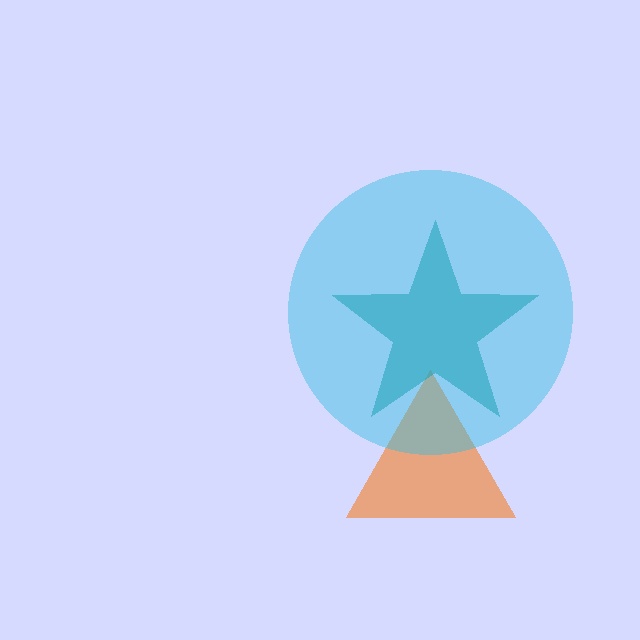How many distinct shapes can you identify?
There are 3 distinct shapes: an orange triangle, a teal star, a cyan circle.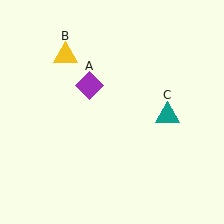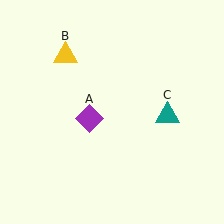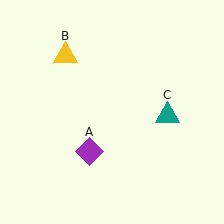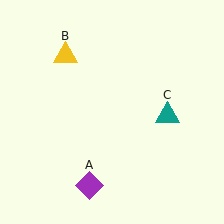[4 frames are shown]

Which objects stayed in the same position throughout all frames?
Yellow triangle (object B) and teal triangle (object C) remained stationary.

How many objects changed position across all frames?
1 object changed position: purple diamond (object A).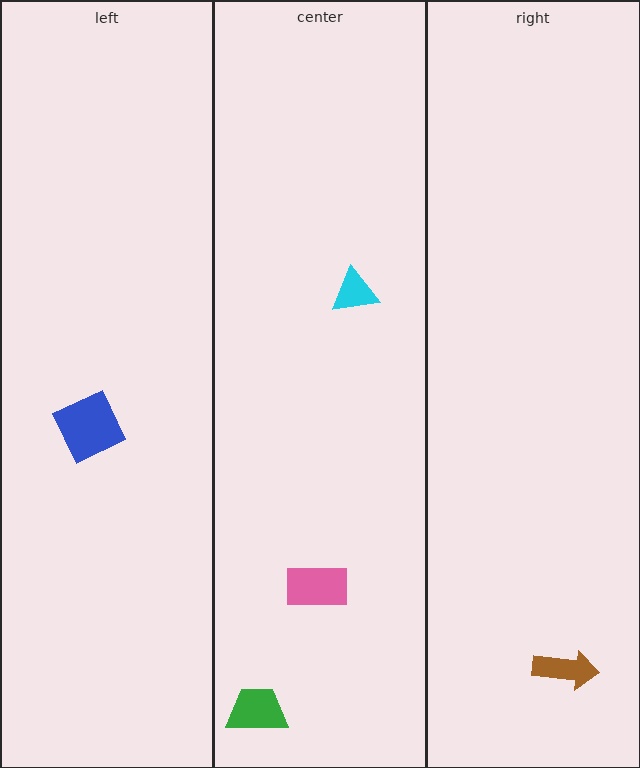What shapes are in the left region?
The blue square.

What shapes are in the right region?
The brown arrow.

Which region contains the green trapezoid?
The center region.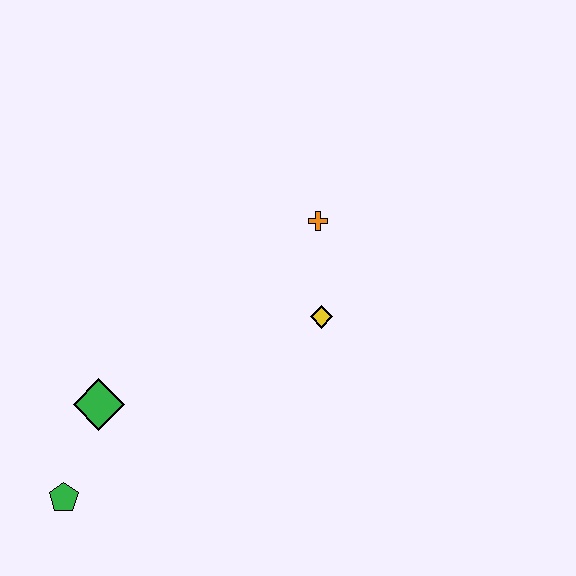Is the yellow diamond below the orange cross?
Yes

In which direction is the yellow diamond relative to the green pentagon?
The yellow diamond is to the right of the green pentagon.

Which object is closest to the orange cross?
The yellow diamond is closest to the orange cross.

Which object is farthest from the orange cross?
The green pentagon is farthest from the orange cross.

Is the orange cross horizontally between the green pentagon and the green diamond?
No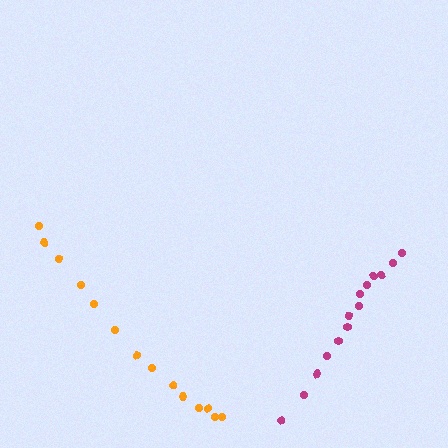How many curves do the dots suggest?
There are 2 distinct paths.